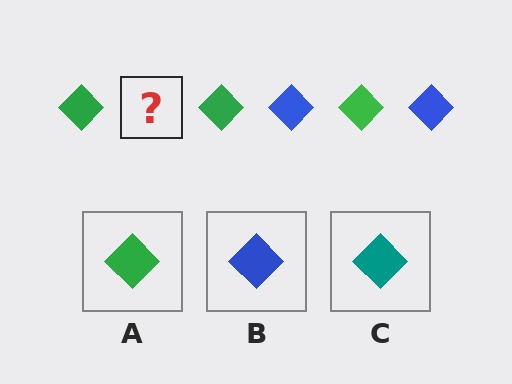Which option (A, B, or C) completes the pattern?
B.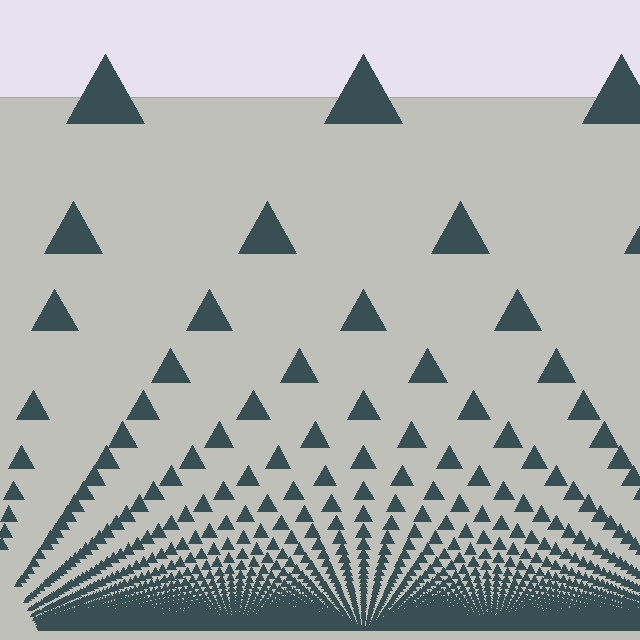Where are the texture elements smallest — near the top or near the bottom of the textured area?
Near the bottom.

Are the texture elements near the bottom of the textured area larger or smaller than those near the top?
Smaller. The gradient is inverted — elements near the bottom are smaller and denser.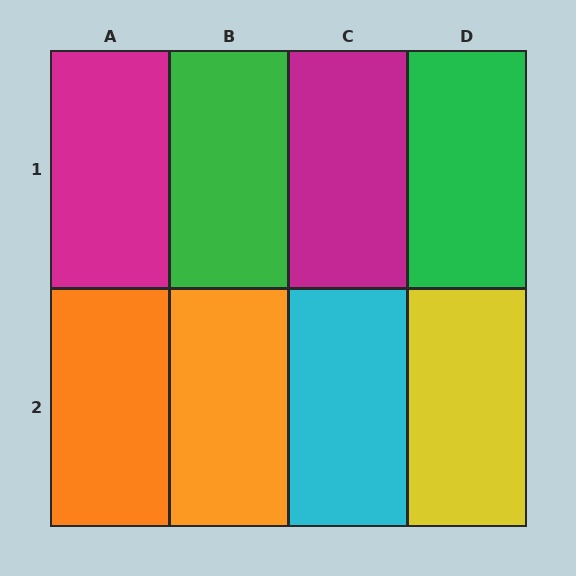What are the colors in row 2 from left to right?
Orange, orange, cyan, yellow.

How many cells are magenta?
2 cells are magenta.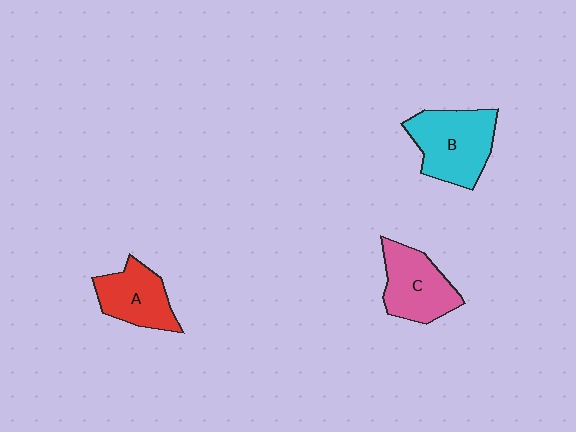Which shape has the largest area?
Shape B (cyan).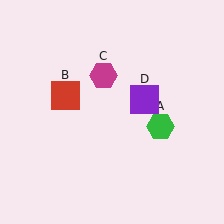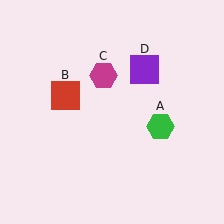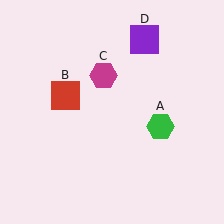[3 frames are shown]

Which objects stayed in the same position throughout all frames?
Green hexagon (object A) and red square (object B) and magenta hexagon (object C) remained stationary.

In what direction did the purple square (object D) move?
The purple square (object D) moved up.